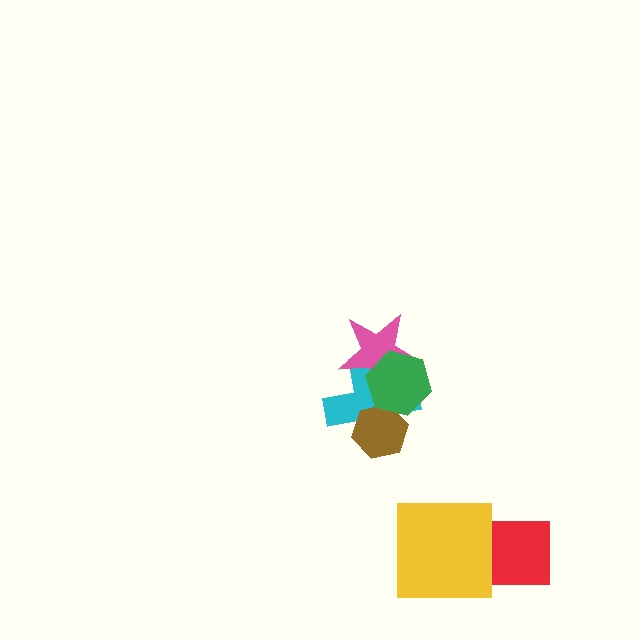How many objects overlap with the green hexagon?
3 objects overlap with the green hexagon.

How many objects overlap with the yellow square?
0 objects overlap with the yellow square.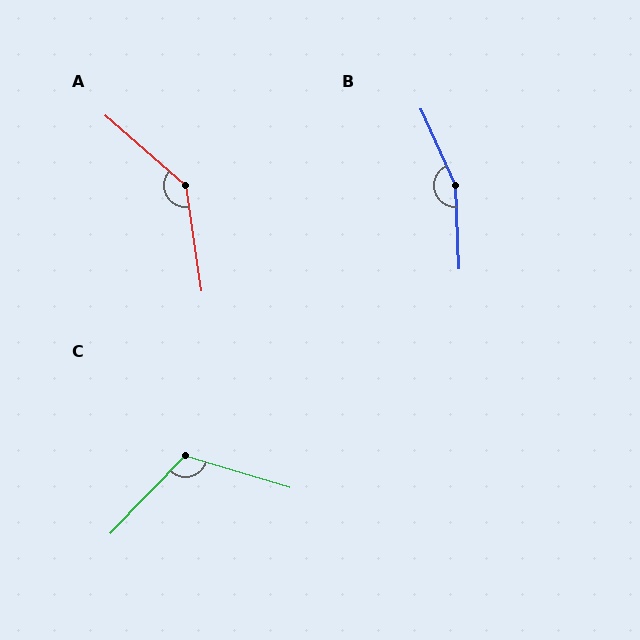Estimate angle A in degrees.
Approximately 139 degrees.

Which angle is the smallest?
C, at approximately 118 degrees.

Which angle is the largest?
B, at approximately 158 degrees.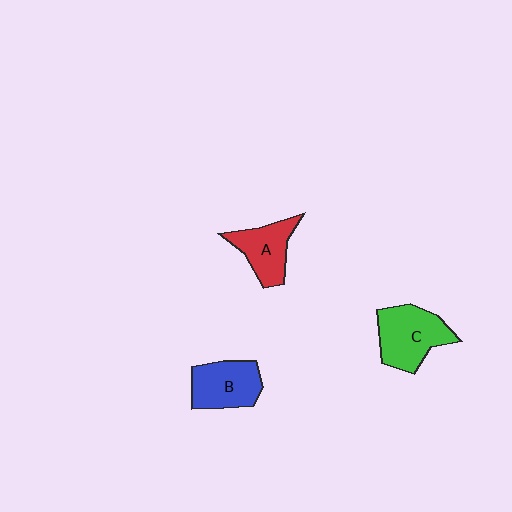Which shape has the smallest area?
Shape A (red).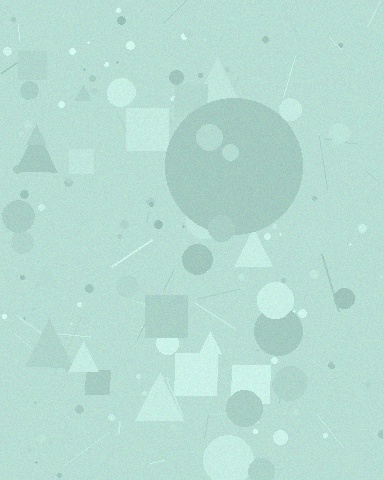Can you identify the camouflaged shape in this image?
The camouflaged shape is a circle.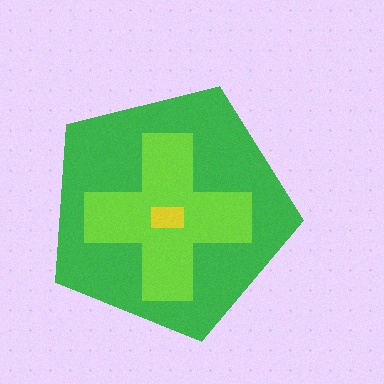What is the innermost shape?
The yellow rectangle.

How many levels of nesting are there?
3.